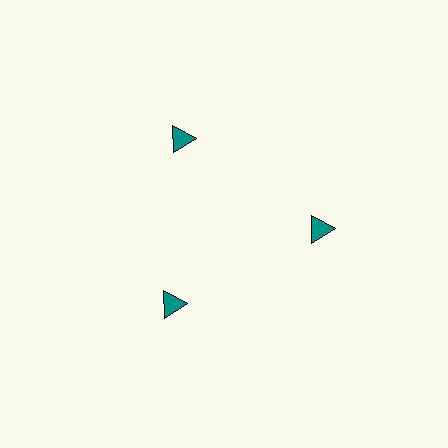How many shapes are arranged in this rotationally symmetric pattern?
There are 3 shapes, arranged in 3 groups of 1.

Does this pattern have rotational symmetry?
Yes, this pattern has 3-fold rotational symmetry. It looks the same after rotating 120 degrees around the center.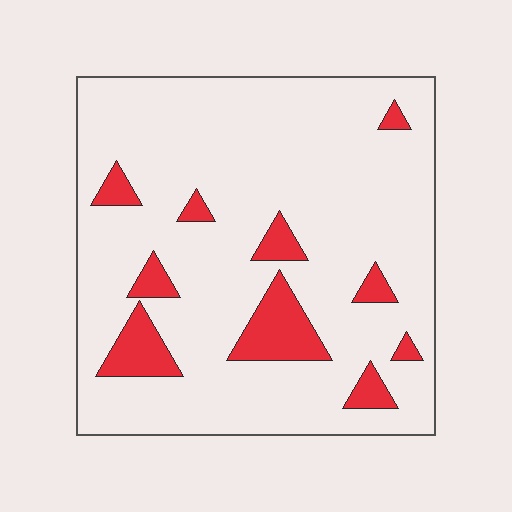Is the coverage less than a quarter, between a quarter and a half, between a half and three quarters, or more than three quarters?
Less than a quarter.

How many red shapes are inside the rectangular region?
10.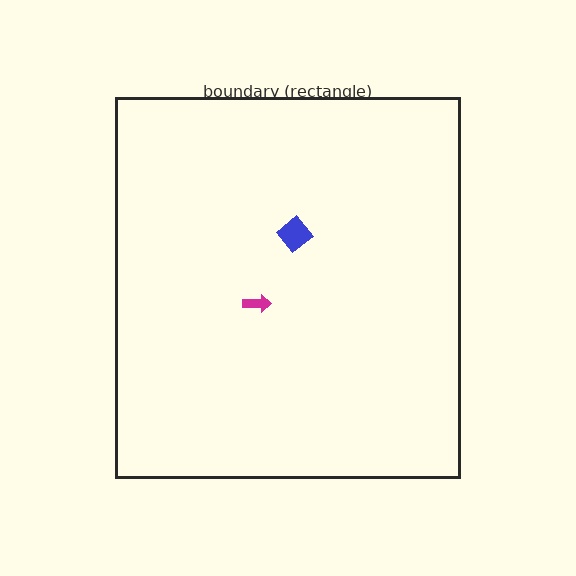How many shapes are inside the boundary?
2 inside, 0 outside.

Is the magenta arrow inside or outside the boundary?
Inside.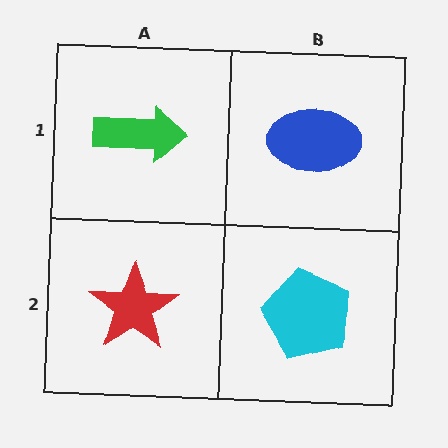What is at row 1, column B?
A blue ellipse.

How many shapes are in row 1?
2 shapes.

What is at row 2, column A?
A red star.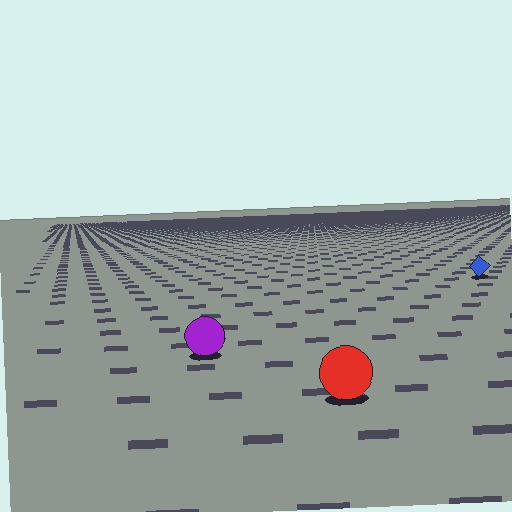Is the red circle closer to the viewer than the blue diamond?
Yes. The red circle is closer — you can tell from the texture gradient: the ground texture is coarser near it.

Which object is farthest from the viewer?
The blue diamond is farthest from the viewer. It appears smaller and the ground texture around it is denser.